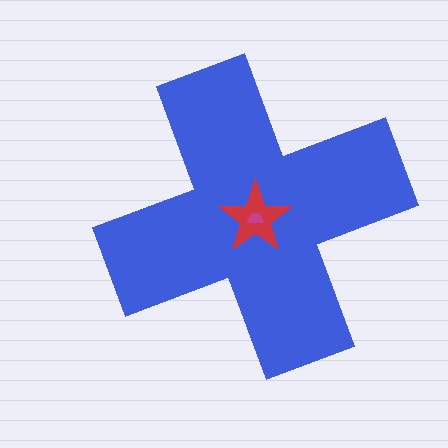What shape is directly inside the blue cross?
The red star.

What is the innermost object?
The magenta trapezoid.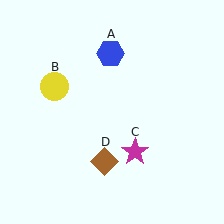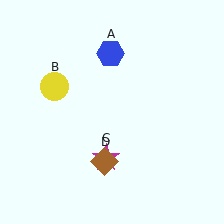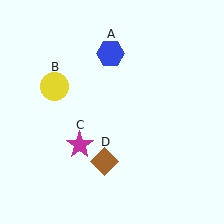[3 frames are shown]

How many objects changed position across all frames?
1 object changed position: magenta star (object C).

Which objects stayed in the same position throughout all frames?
Blue hexagon (object A) and yellow circle (object B) and brown diamond (object D) remained stationary.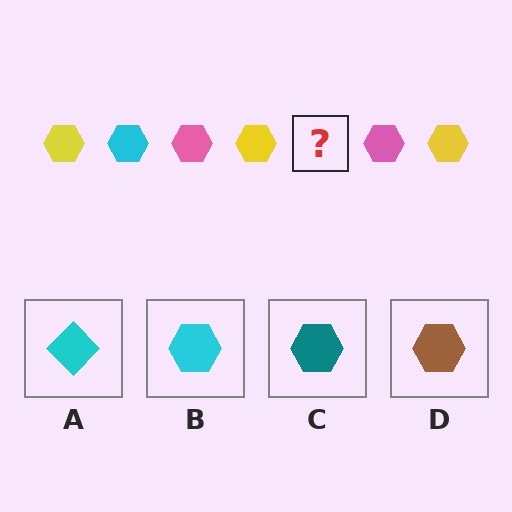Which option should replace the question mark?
Option B.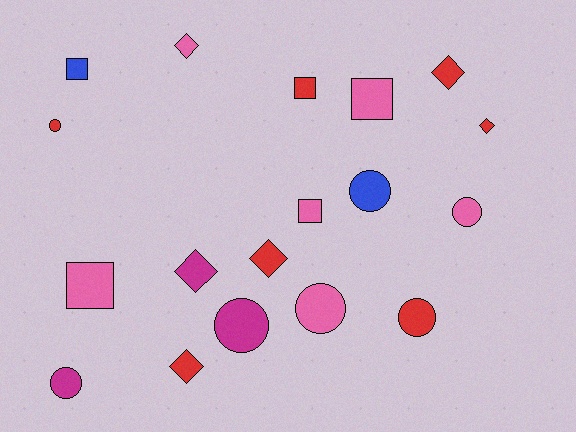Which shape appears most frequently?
Circle, with 7 objects.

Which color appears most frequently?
Red, with 7 objects.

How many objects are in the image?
There are 18 objects.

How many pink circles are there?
There are 2 pink circles.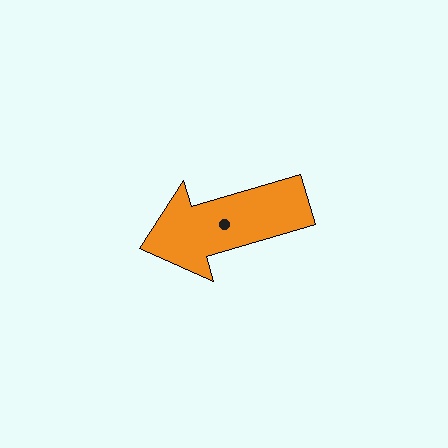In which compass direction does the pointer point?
West.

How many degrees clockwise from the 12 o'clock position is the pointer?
Approximately 254 degrees.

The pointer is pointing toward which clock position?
Roughly 8 o'clock.